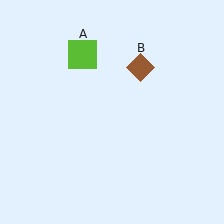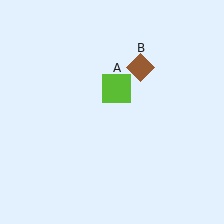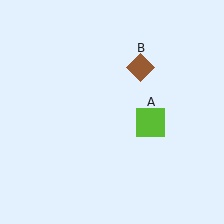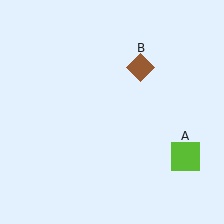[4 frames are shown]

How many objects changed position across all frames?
1 object changed position: lime square (object A).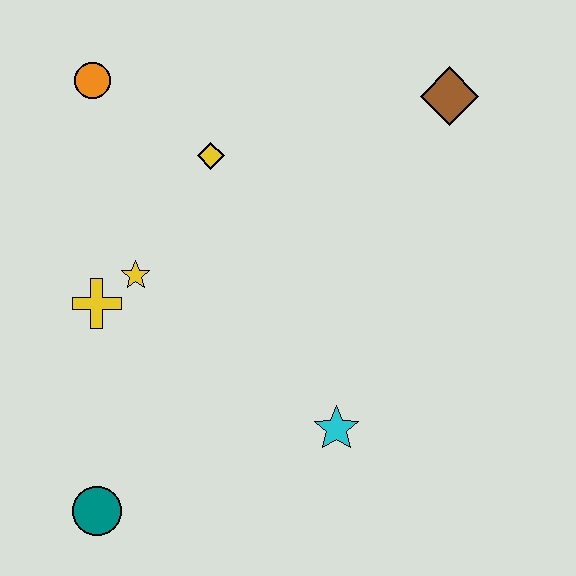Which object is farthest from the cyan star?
The orange circle is farthest from the cyan star.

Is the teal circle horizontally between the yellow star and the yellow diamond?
No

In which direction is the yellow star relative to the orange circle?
The yellow star is below the orange circle.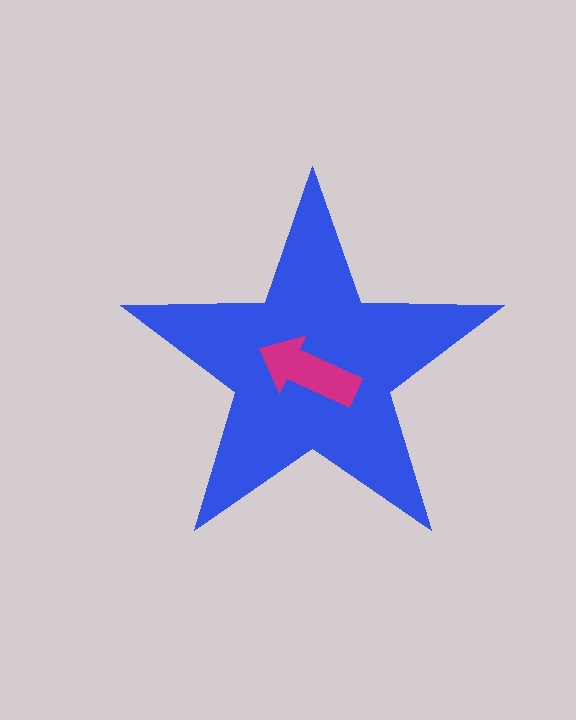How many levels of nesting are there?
2.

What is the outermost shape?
The blue star.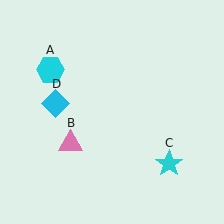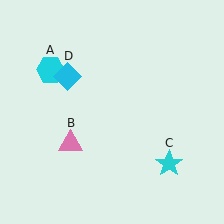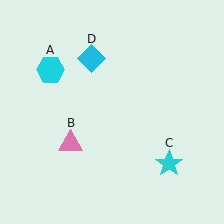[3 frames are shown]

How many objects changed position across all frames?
1 object changed position: cyan diamond (object D).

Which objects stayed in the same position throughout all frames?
Cyan hexagon (object A) and pink triangle (object B) and cyan star (object C) remained stationary.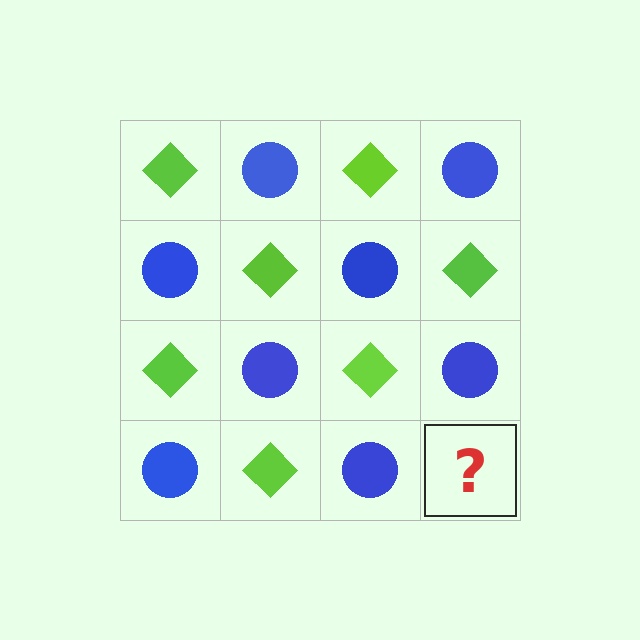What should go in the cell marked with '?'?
The missing cell should contain a lime diamond.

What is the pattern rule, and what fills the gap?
The rule is that it alternates lime diamond and blue circle in a checkerboard pattern. The gap should be filled with a lime diamond.